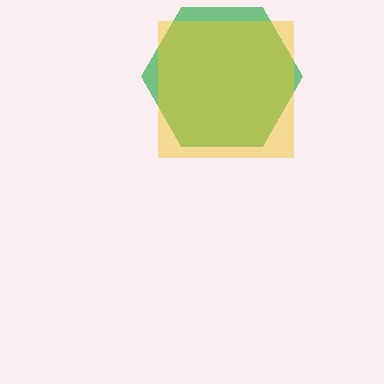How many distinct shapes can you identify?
There are 2 distinct shapes: a green hexagon, a yellow square.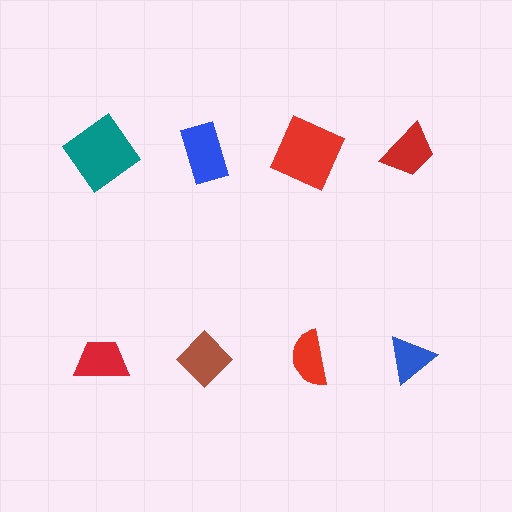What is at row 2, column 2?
A brown diamond.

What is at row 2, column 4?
A blue triangle.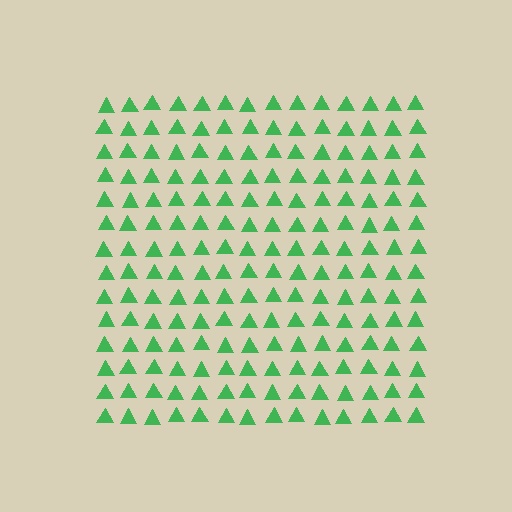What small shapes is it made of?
It is made of small triangles.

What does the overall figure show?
The overall figure shows a square.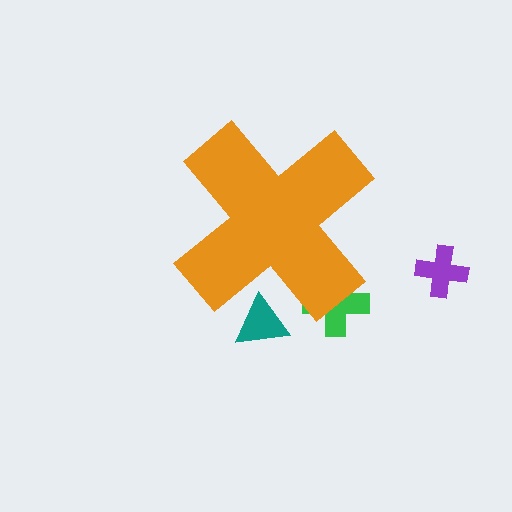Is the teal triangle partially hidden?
Yes, the teal triangle is partially hidden behind the orange cross.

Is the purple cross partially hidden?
No, the purple cross is fully visible.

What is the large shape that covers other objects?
An orange cross.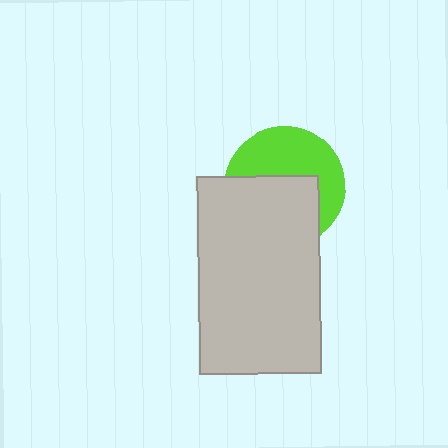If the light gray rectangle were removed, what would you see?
You would see the complete lime circle.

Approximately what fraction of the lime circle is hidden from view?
Roughly 52% of the lime circle is hidden behind the light gray rectangle.